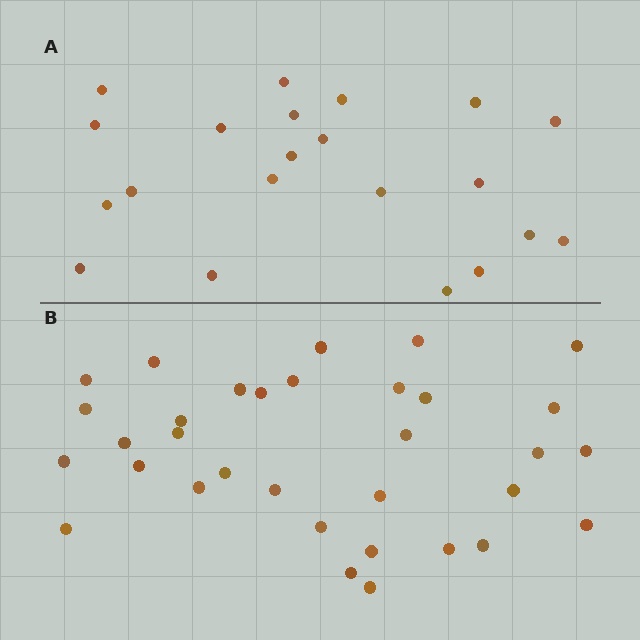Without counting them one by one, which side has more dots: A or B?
Region B (the bottom region) has more dots.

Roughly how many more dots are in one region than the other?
Region B has roughly 12 or so more dots than region A.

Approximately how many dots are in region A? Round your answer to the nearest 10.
About 20 dots. (The exact count is 21, which rounds to 20.)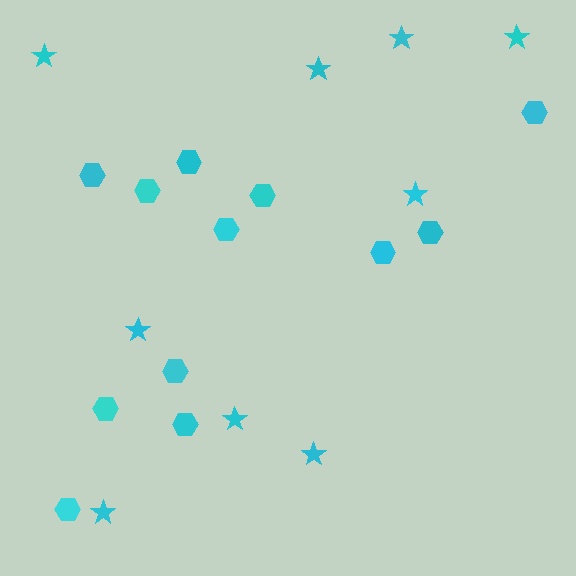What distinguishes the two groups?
There are 2 groups: one group of stars (9) and one group of hexagons (12).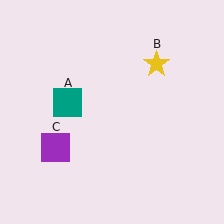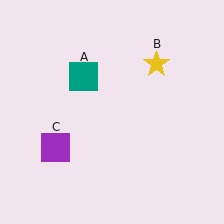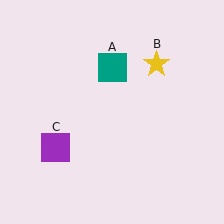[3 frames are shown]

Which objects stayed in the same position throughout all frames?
Yellow star (object B) and purple square (object C) remained stationary.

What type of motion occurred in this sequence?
The teal square (object A) rotated clockwise around the center of the scene.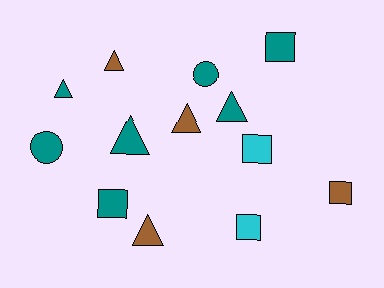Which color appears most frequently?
Teal, with 7 objects.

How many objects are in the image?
There are 13 objects.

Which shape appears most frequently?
Triangle, with 6 objects.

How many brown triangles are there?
There are 3 brown triangles.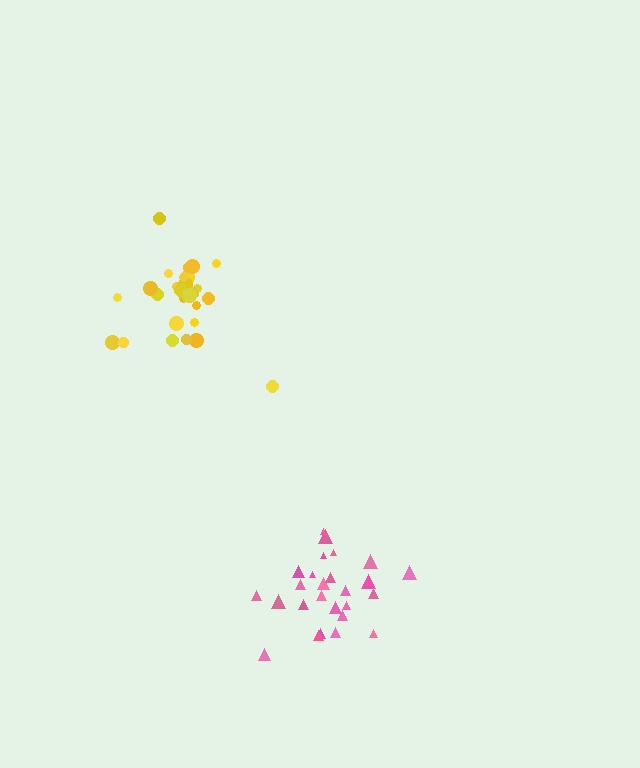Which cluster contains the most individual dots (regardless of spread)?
Yellow (28).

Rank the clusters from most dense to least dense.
yellow, pink.